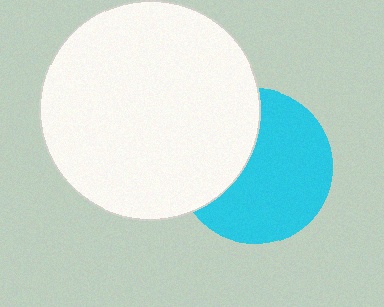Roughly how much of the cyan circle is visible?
About half of it is visible (roughly 64%).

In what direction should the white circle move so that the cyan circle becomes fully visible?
The white circle should move left. That is the shortest direction to clear the overlap and leave the cyan circle fully visible.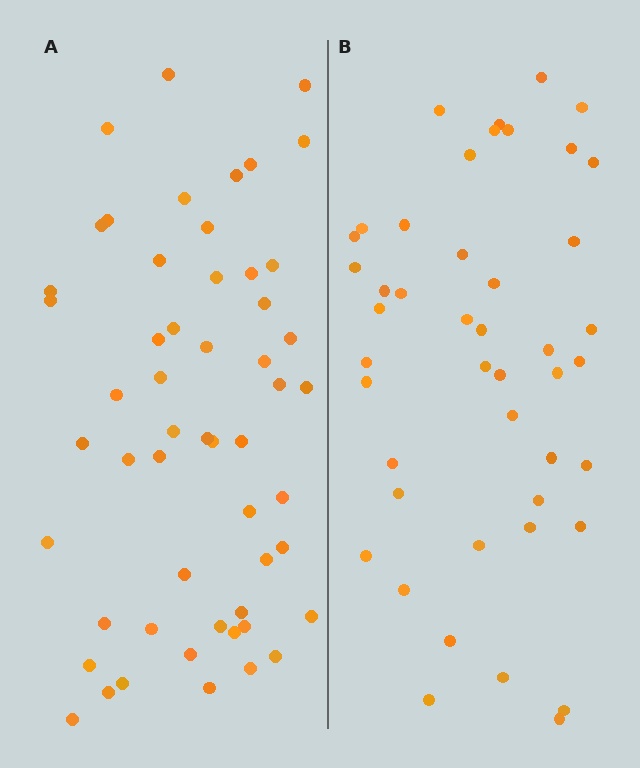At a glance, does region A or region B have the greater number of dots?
Region A (the left region) has more dots.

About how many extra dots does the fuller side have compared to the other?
Region A has roughly 8 or so more dots than region B.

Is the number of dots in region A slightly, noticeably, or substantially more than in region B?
Region A has only slightly more — the two regions are fairly close. The ratio is roughly 1.2 to 1.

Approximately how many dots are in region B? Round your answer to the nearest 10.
About 40 dots. (The exact count is 45, which rounds to 40.)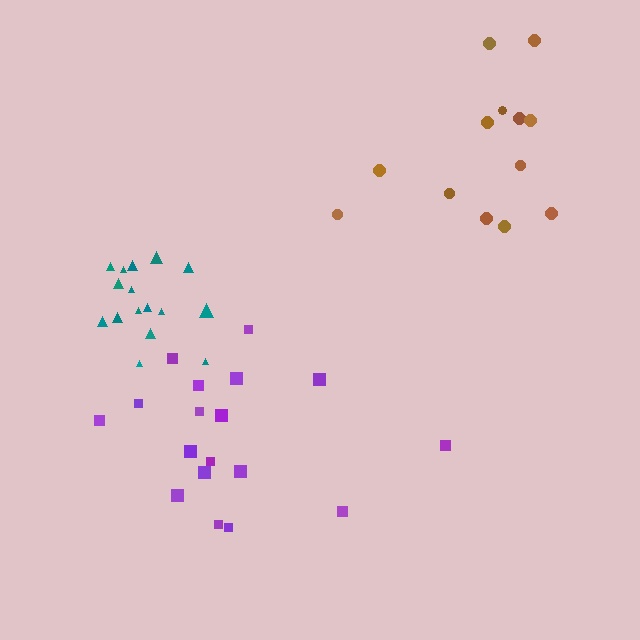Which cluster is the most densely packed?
Teal.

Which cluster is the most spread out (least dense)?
Brown.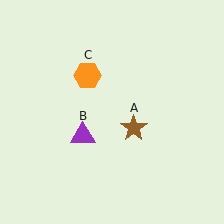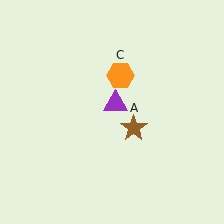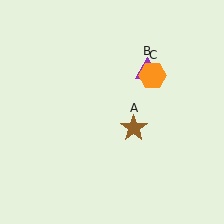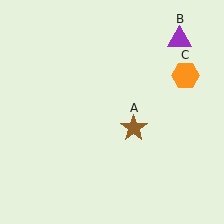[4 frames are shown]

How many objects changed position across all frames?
2 objects changed position: purple triangle (object B), orange hexagon (object C).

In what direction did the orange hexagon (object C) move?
The orange hexagon (object C) moved right.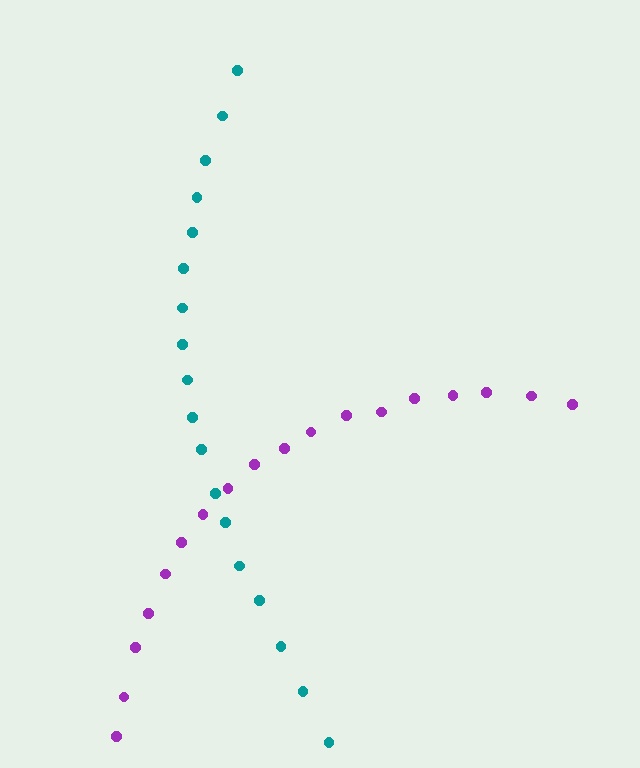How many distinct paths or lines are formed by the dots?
There are 2 distinct paths.